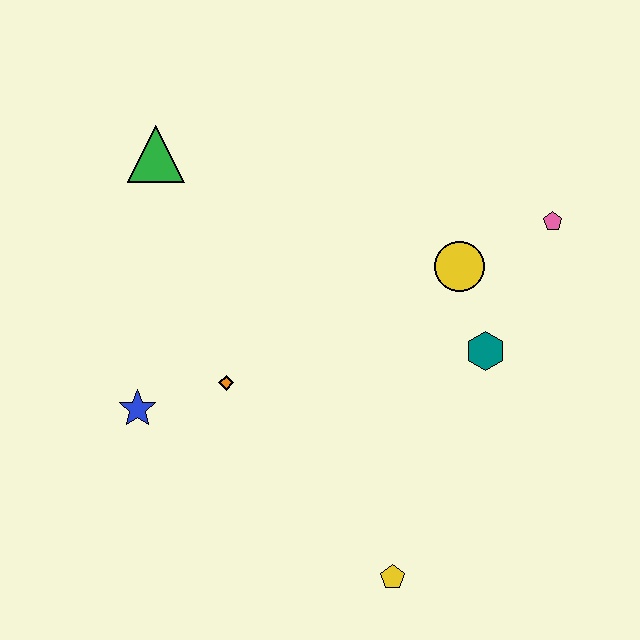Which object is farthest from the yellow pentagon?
The green triangle is farthest from the yellow pentagon.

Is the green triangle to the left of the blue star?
No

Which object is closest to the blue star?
The orange diamond is closest to the blue star.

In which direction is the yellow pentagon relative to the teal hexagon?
The yellow pentagon is below the teal hexagon.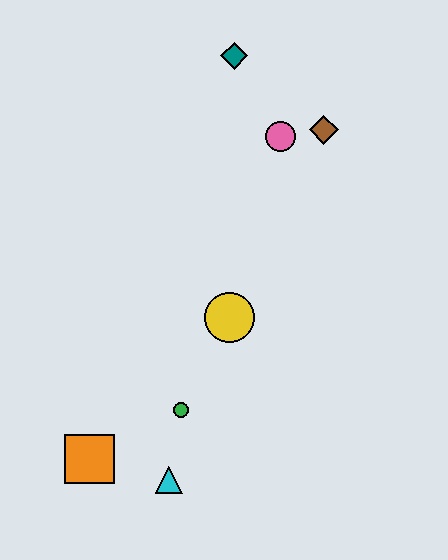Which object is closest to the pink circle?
The brown diamond is closest to the pink circle.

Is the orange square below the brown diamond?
Yes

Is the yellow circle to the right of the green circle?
Yes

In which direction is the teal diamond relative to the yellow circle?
The teal diamond is above the yellow circle.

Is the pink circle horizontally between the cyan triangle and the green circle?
No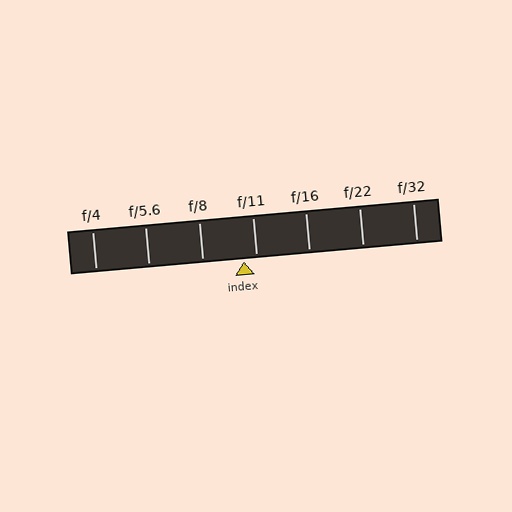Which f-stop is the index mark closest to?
The index mark is closest to f/11.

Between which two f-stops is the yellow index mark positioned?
The index mark is between f/8 and f/11.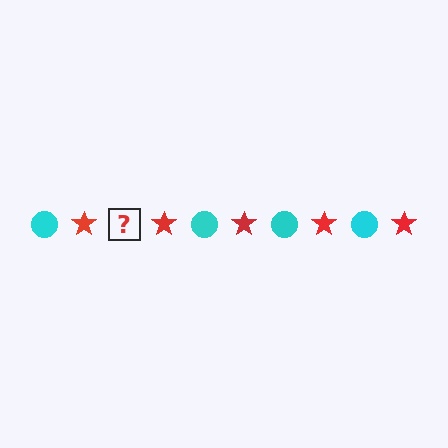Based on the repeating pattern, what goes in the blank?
The blank should be a cyan circle.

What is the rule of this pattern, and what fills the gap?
The rule is that the pattern alternates between cyan circle and red star. The gap should be filled with a cyan circle.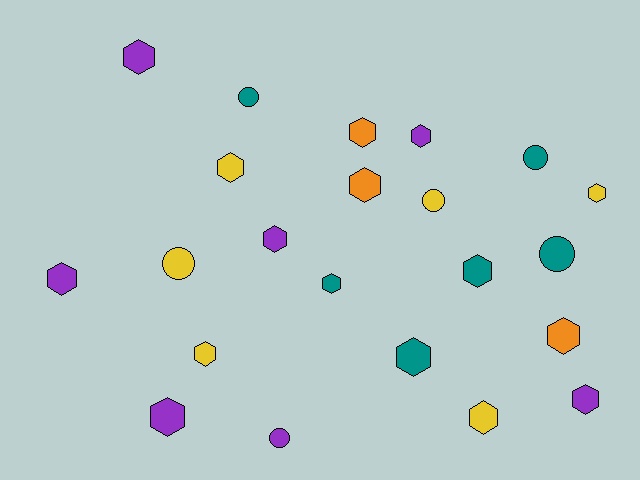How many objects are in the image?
There are 22 objects.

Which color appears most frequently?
Purple, with 7 objects.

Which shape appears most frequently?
Hexagon, with 16 objects.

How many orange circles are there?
There are no orange circles.